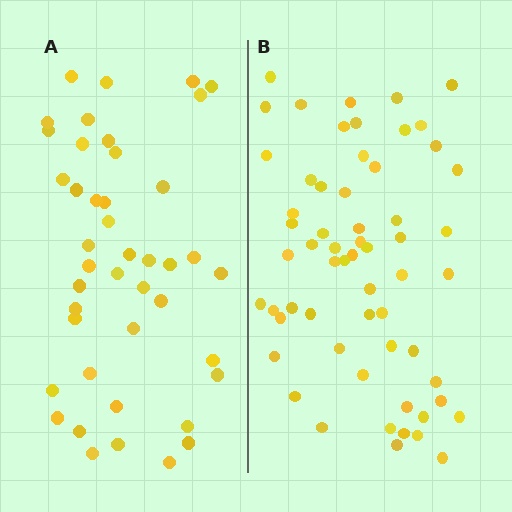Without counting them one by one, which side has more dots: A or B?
Region B (the right region) has more dots.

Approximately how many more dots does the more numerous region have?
Region B has approximately 15 more dots than region A.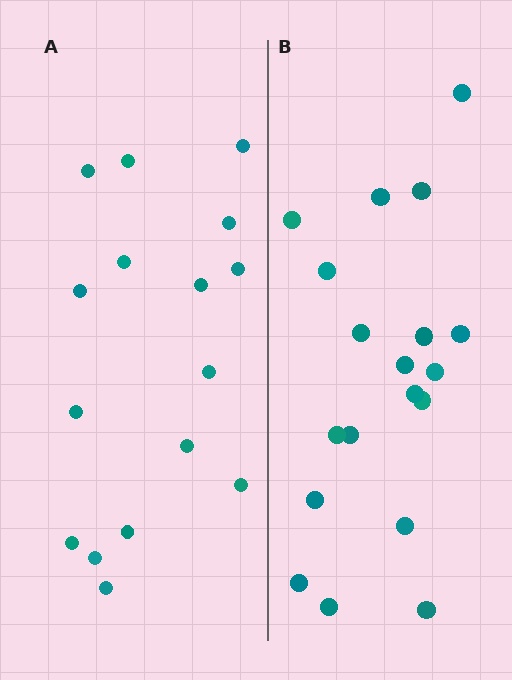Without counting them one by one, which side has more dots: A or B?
Region B (the right region) has more dots.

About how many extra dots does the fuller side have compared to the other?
Region B has just a few more — roughly 2 or 3 more dots than region A.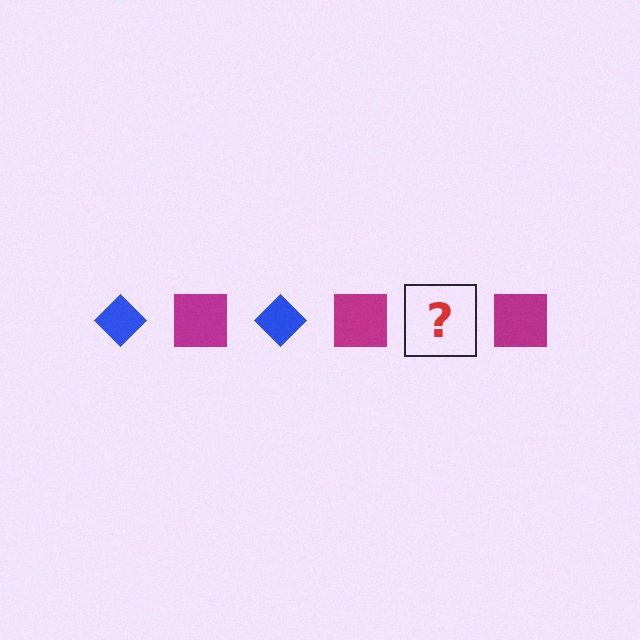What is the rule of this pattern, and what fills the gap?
The rule is that the pattern alternates between blue diamond and magenta square. The gap should be filled with a blue diamond.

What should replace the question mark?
The question mark should be replaced with a blue diamond.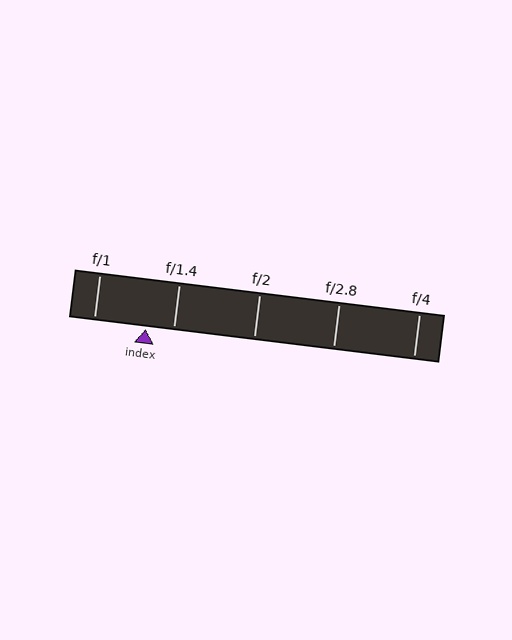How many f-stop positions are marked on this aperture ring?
There are 5 f-stop positions marked.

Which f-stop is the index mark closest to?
The index mark is closest to f/1.4.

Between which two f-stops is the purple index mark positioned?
The index mark is between f/1 and f/1.4.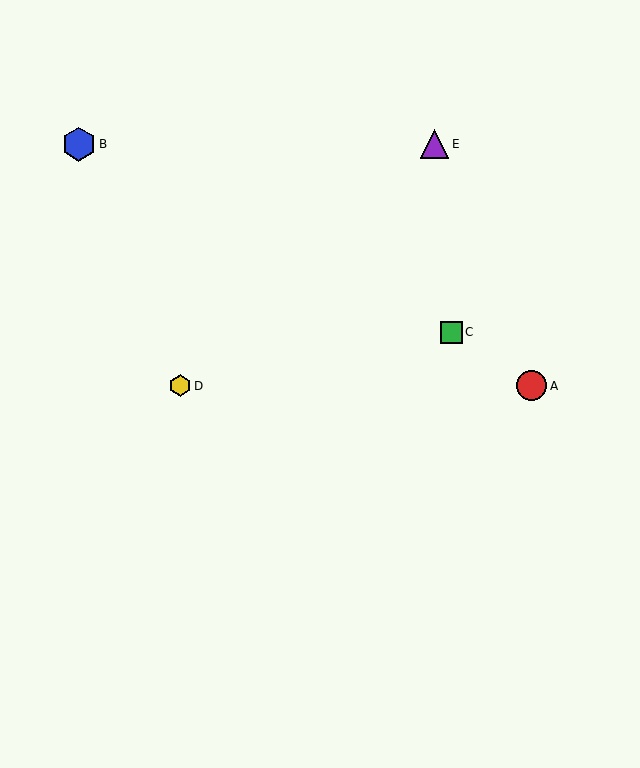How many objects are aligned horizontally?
2 objects (A, D) are aligned horizontally.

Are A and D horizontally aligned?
Yes, both are at y≈386.